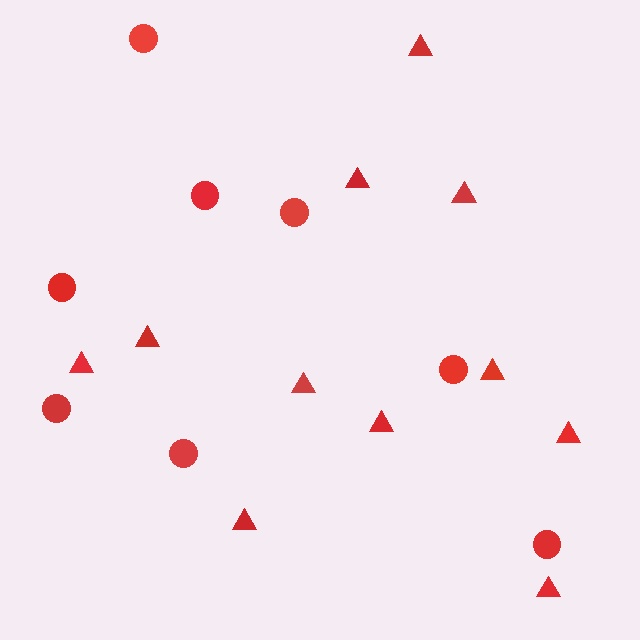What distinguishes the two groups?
There are 2 groups: one group of triangles (11) and one group of circles (8).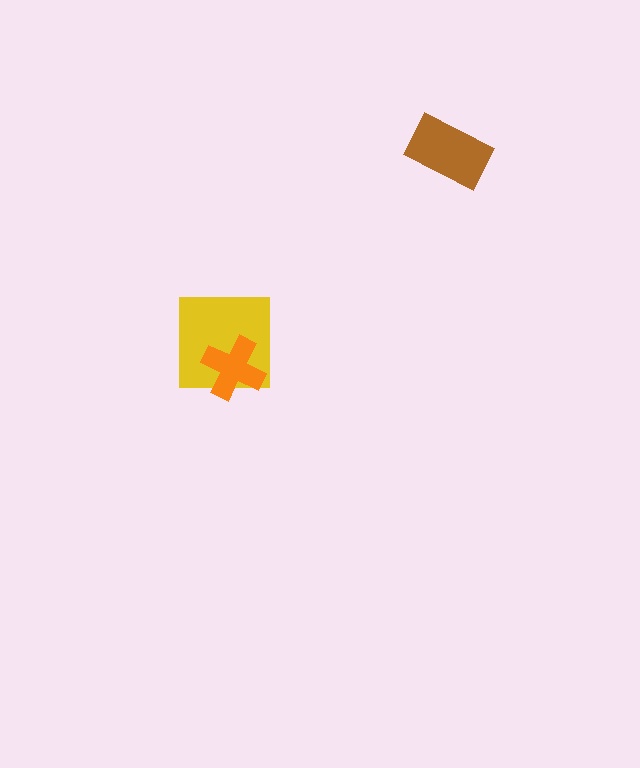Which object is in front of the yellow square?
The orange cross is in front of the yellow square.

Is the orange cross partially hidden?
No, no other shape covers it.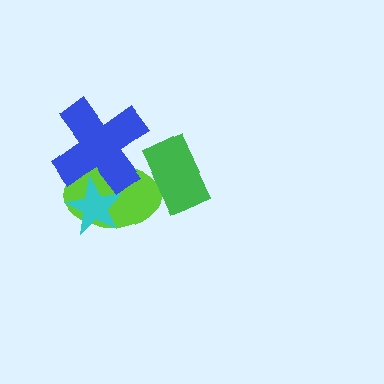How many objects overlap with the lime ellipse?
3 objects overlap with the lime ellipse.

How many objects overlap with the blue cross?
2 objects overlap with the blue cross.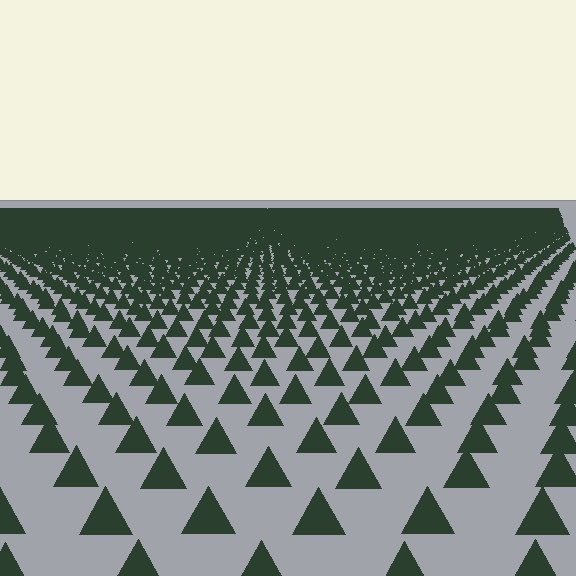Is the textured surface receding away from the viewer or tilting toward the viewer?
The surface is receding away from the viewer. Texture elements get smaller and denser toward the top.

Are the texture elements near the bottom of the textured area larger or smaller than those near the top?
Larger. Near the bottom, elements are closer to the viewer and appear at a bigger on-screen size.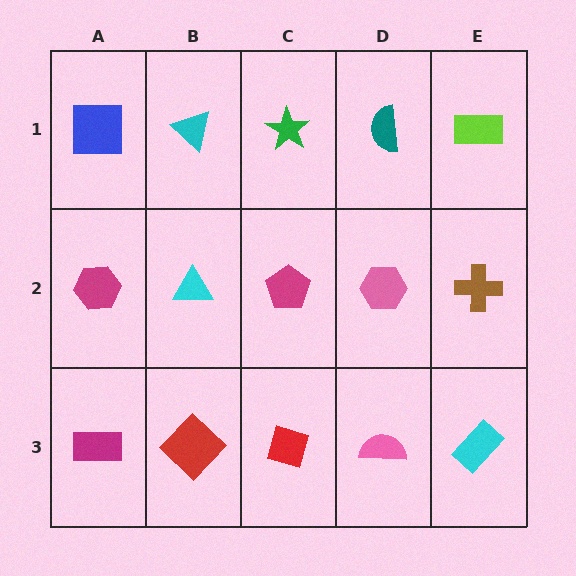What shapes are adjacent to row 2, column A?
A blue square (row 1, column A), a magenta rectangle (row 3, column A), a cyan triangle (row 2, column B).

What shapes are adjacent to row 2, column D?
A teal semicircle (row 1, column D), a pink semicircle (row 3, column D), a magenta pentagon (row 2, column C), a brown cross (row 2, column E).